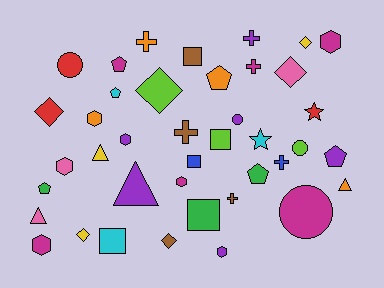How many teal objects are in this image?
There are no teal objects.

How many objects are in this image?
There are 40 objects.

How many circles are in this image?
There are 4 circles.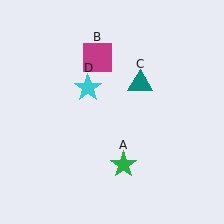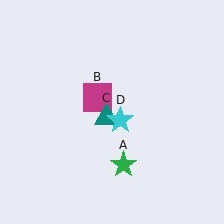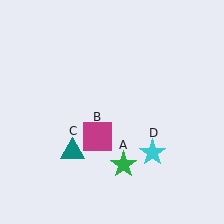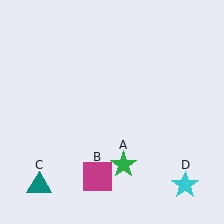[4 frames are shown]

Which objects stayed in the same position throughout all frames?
Green star (object A) remained stationary.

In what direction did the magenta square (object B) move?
The magenta square (object B) moved down.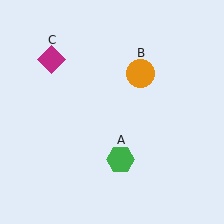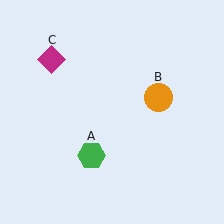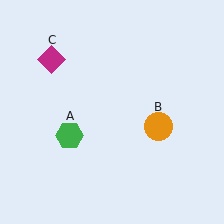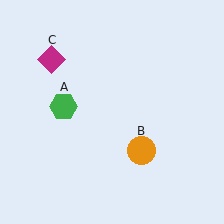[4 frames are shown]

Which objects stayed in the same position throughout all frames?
Magenta diamond (object C) remained stationary.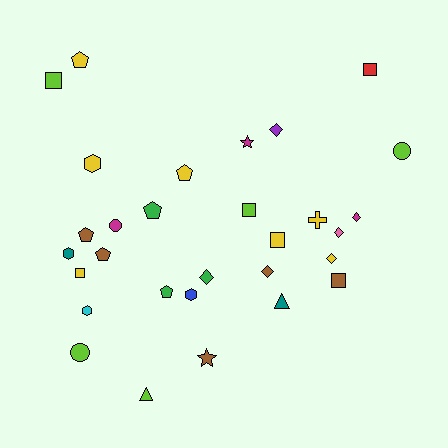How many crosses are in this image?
There is 1 cross.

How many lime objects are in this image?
There are 5 lime objects.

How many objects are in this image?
There are 30 objects.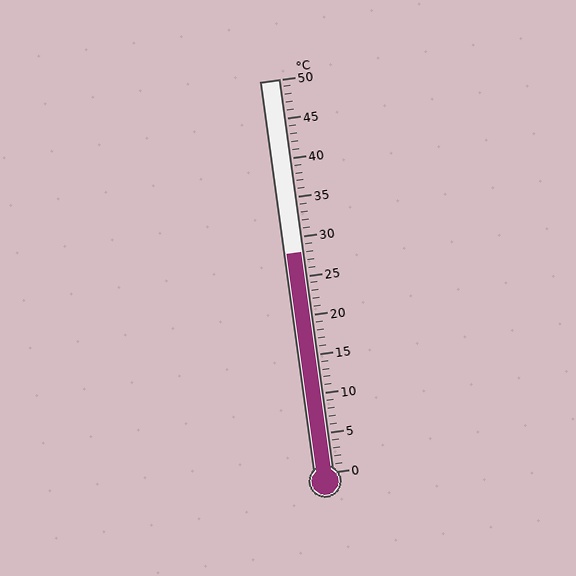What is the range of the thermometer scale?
The thermometer scale ranges from 0°C to 50°C.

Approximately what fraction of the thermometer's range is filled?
The thermometer is filled to approximately 55% of its range.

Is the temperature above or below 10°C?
The temperature is above 10°C.